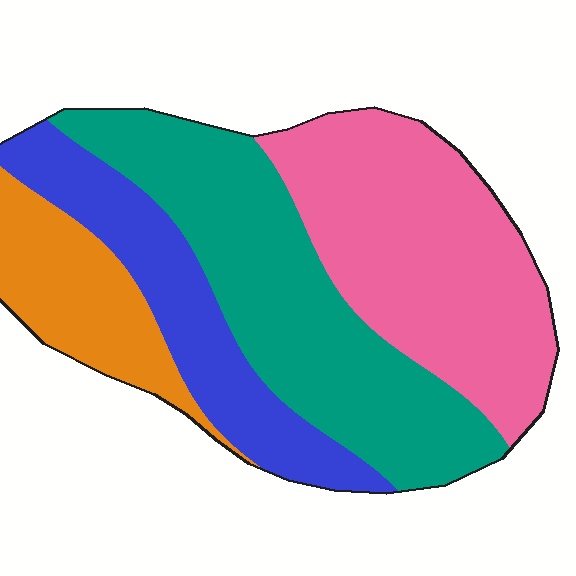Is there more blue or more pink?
Pink.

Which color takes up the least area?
Orange, at roughly 15%.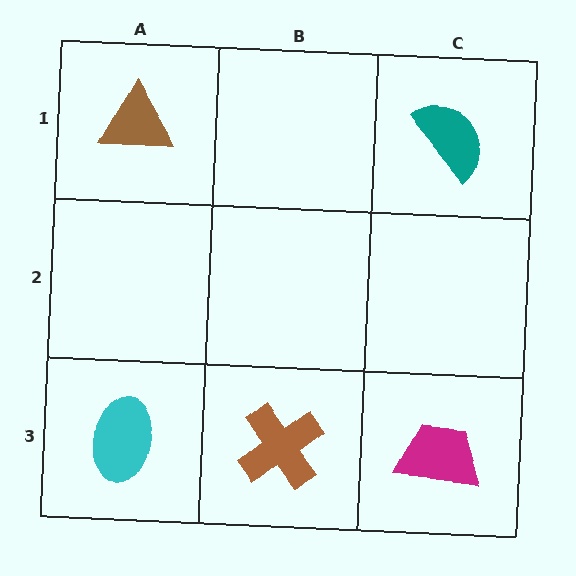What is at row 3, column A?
A cyan ellipse.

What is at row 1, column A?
A brown triangle.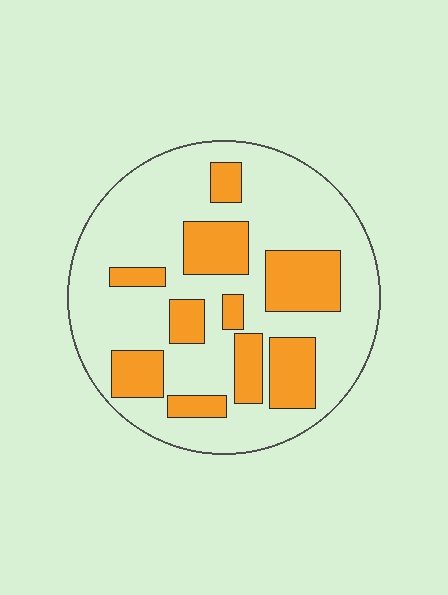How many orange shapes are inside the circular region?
10.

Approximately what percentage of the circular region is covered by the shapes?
Approximately 30%.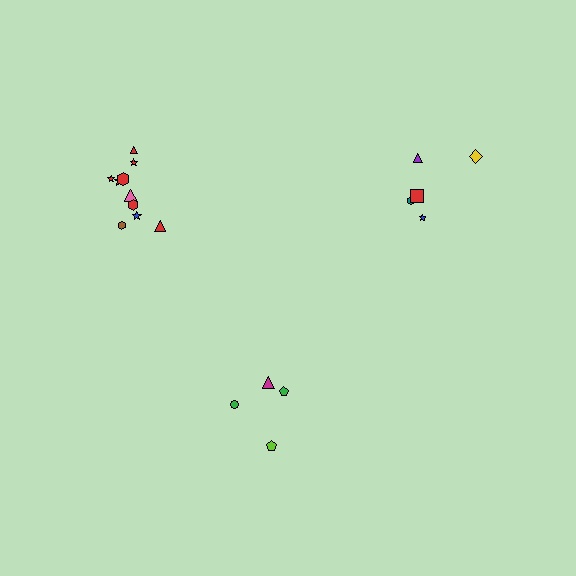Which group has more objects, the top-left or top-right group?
The top-left group.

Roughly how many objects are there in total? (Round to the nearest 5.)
Roughly 20 objects in total.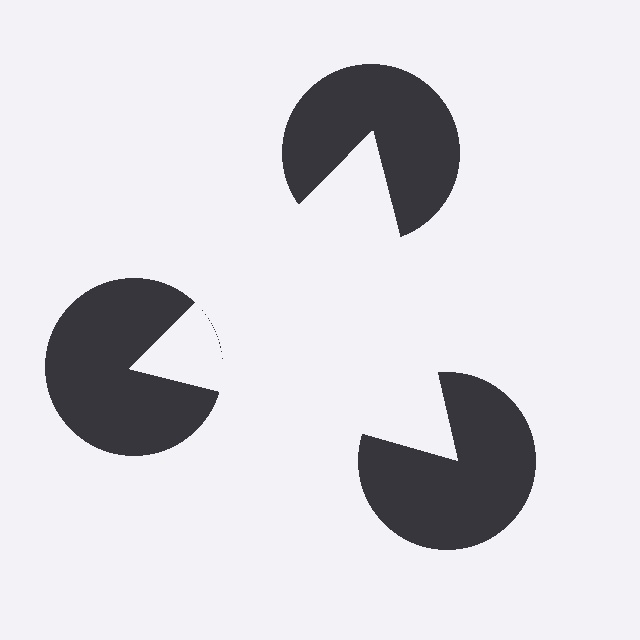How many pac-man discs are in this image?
There are 3 — one at each vertex of the illusory triangle.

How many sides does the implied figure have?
3 sides.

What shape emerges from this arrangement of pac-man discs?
An illusory triangle — its edges are inferred from the aligned wedge cuts in the pac-man discs, not physically drawn.